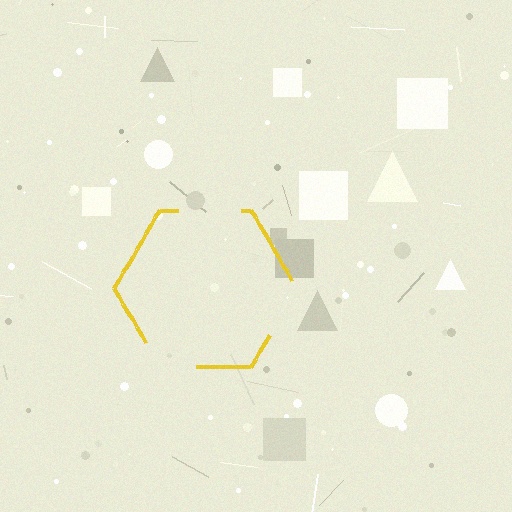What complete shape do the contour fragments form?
The contour fragments form a hexagon.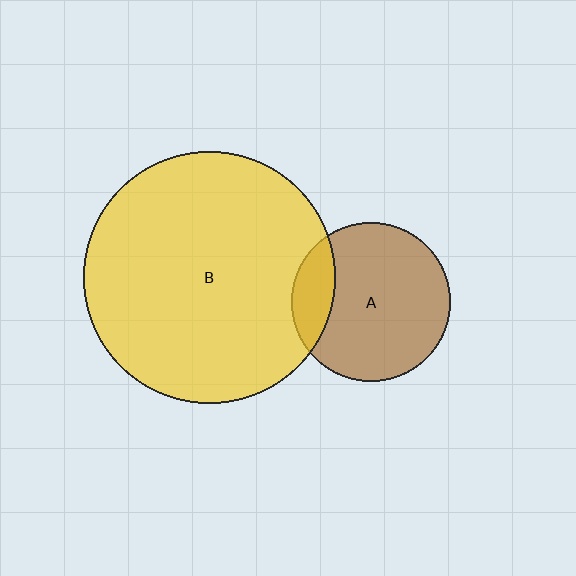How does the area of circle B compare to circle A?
Approximately 2.5 times.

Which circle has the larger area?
Circle B (yellow).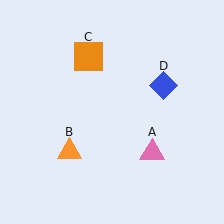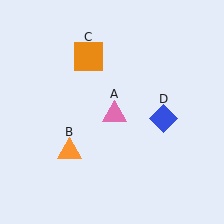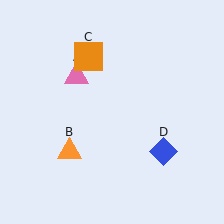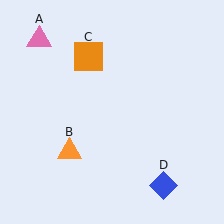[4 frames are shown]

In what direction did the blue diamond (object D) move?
The blue diamond (object D) moved down.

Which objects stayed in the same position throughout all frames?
Orange triangle (object B) and orange square (object C) remained stationary.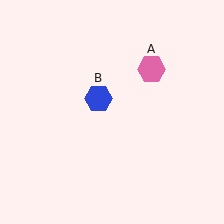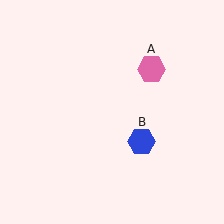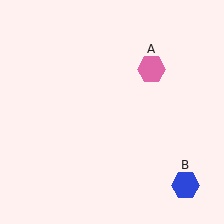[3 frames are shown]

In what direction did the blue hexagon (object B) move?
The blue hexagon (object B) moved down and to the right.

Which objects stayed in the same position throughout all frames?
Pink hexagon (object A) remained stationary.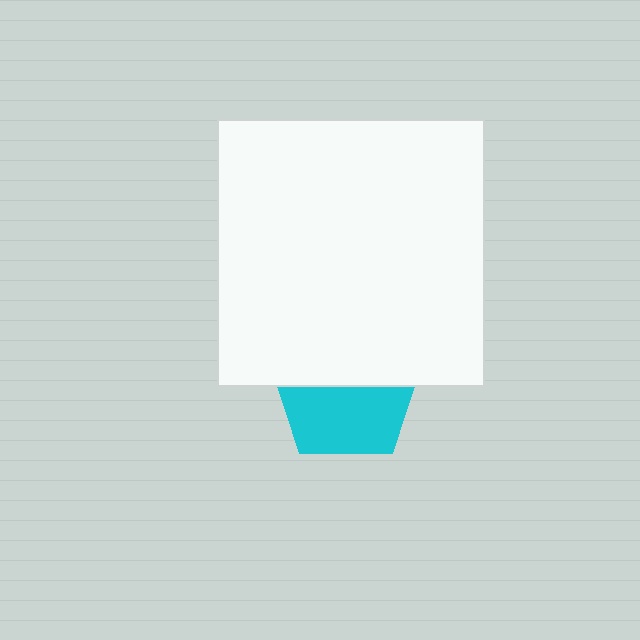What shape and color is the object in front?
The object in front is a white square.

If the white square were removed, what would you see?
You would see the complete cyan pentagon.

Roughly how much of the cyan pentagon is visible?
About half of it is visible (roughly 50%).